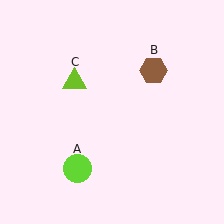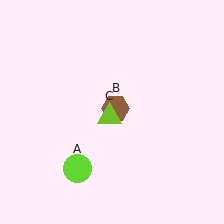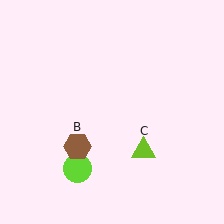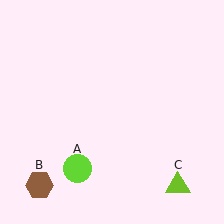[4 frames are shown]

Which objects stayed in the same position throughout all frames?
Lime circle (object A) remained stationary.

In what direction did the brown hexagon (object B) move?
The brown hexagon (object B) moved down and to the left.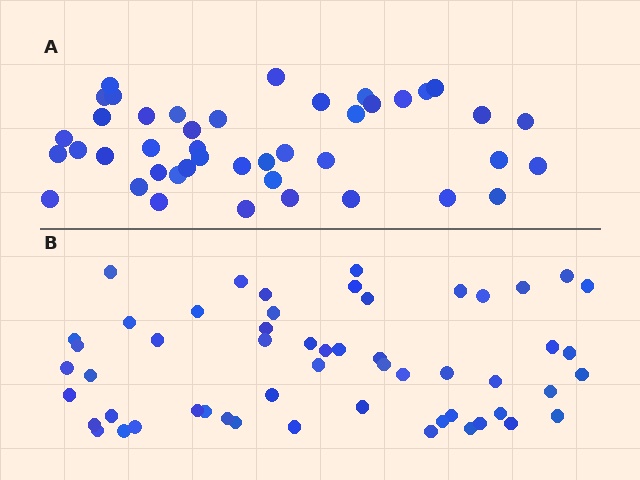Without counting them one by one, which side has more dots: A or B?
Region B (the bottom region) has more dots.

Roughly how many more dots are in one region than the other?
Region B has roughly 12 or so more dots than region A.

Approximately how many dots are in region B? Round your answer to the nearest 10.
About 60 dots. (The exact count is 55, which rounds to 60.)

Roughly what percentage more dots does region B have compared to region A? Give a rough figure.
About 30% more.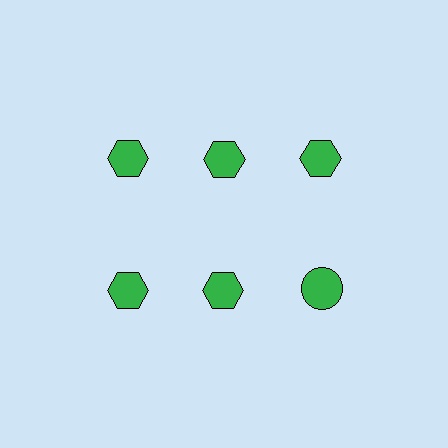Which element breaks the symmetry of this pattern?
The green circle in the second row, center column breaks the symmetry. All other shapes are green hexagons.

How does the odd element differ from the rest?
It has a different shape: circle instead of hexagon.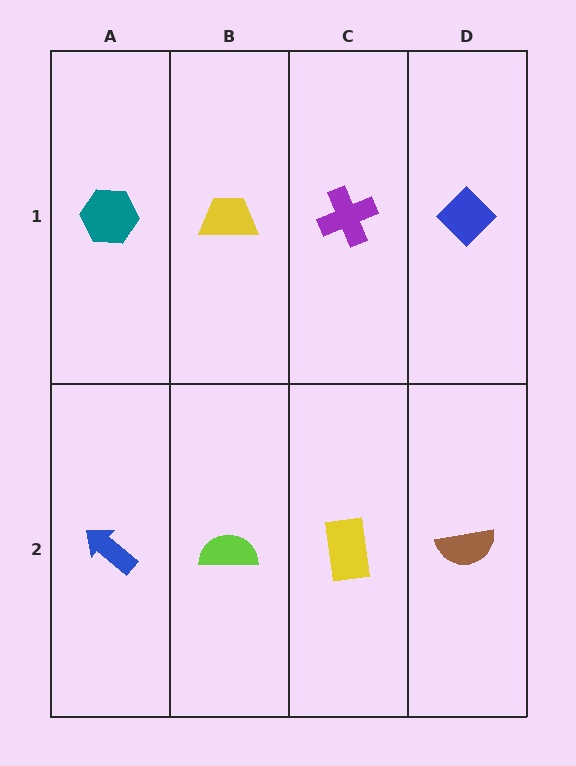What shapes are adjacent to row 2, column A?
A teal hexagon (row 1, column A), a lime semicircle (row 2, column B).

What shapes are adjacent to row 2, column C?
A purple cross (row 1, column C), a lime semicircle (row 2, column B), a brown semicircle (row 2, column D).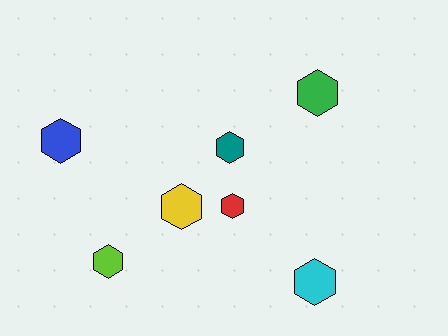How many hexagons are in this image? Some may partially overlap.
There are 7 hexagons.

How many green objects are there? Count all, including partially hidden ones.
There is 1 green object.